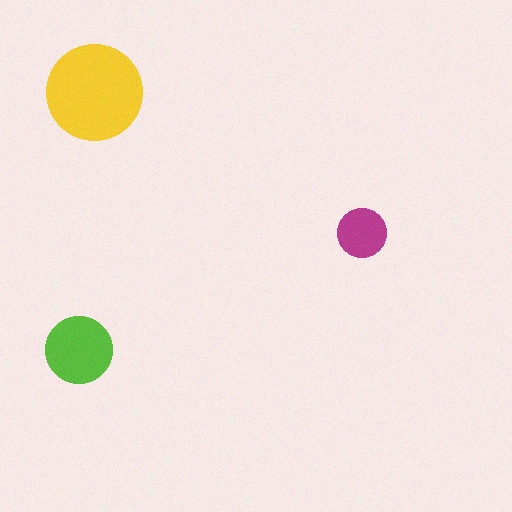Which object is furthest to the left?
The lime circle is leftmost.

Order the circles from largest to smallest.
the yellow one, the lime one, the magenta one.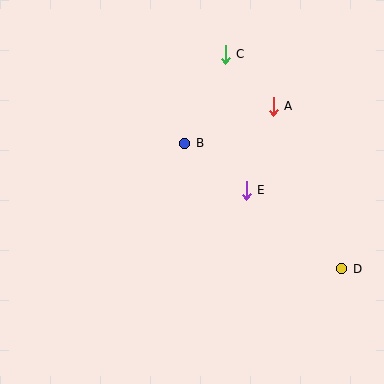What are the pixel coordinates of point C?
Point C is at (225, 54).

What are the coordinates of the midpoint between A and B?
The midpoint between A and B is at (229, 125).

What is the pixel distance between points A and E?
The distance between A and E is 88 pixels.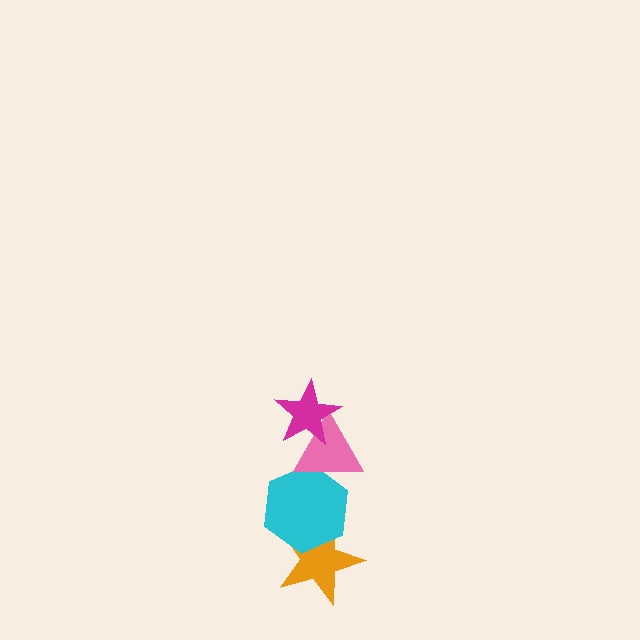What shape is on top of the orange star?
The cyan hexagon is on top of the orange star.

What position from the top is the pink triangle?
The pink triangle is 2nd from the top.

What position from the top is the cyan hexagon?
The cyan hexagon is 3rd from the top.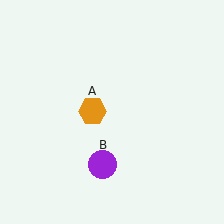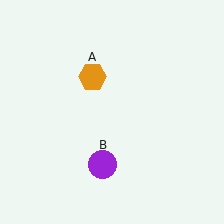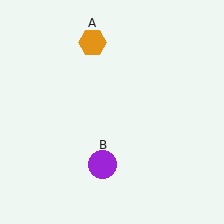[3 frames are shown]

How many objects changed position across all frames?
1 object changed position: orange hexagon (object A).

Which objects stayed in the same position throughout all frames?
Purple circle (object B) remained stationary.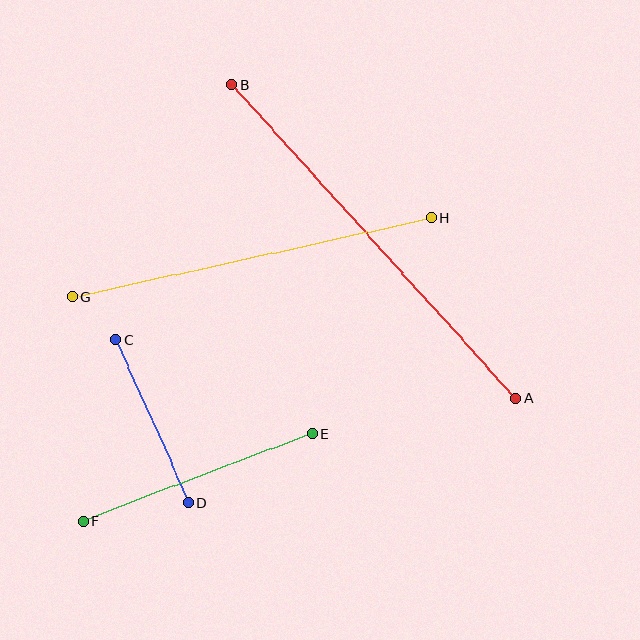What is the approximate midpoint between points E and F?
The midpoint is at approximately (198, 477) pixels.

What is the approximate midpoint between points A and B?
The midpoint is at approximately (374, 242) pixels.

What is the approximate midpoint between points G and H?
The midpoint is at approximately (252, 257) pixels.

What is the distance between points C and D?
The distance is approximately 178 pixels.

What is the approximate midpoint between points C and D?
The midpoint is at approximately (152, 421) pixels.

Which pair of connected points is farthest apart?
Points A and B are farthest apart.